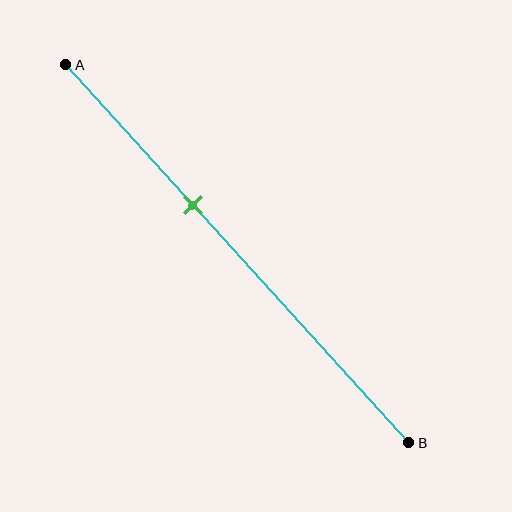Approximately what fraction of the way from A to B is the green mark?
The green mark is approximately 35% of the way from A to B.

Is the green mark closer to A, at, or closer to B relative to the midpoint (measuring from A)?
The green mark is closer to point A than the midpoint of segment AB.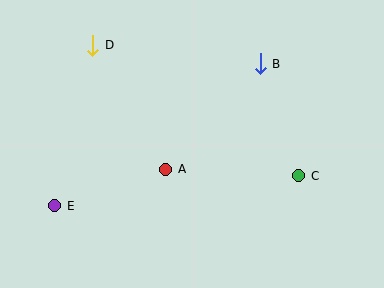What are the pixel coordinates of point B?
Point B is at (260, 64).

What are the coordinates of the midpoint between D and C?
The midpoint between D and C is at (196, 111).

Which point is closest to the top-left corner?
Point D is closest to the top-left corner.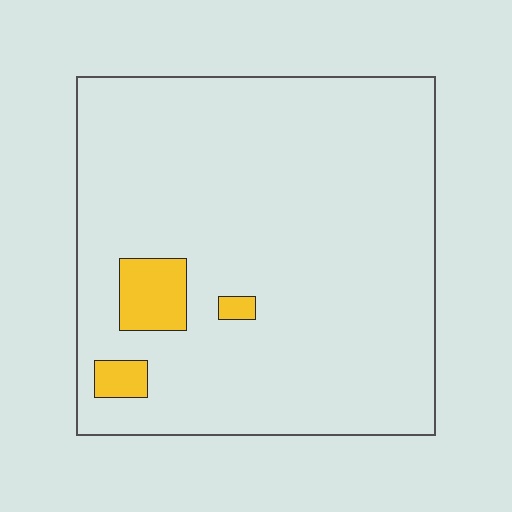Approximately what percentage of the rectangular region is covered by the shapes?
Approximately 5%.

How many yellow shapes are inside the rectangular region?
3.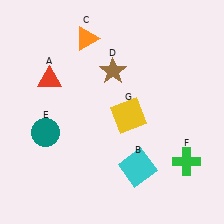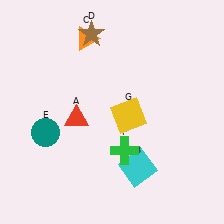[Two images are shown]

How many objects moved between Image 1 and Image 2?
3 objects moved between the two images.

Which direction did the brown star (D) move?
The brown star (D) moved up.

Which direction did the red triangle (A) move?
The red triangle (A) moved down.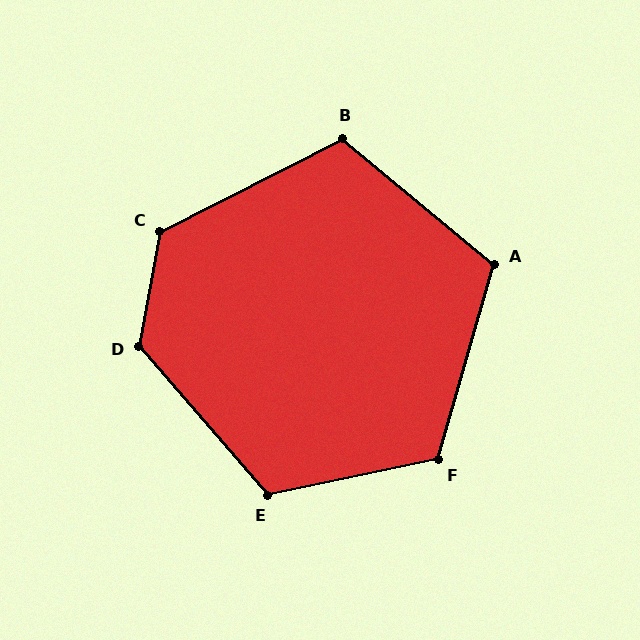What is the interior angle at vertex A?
Approximately 114 degrees (obtuse).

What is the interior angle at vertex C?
Approximately 127 degrees (obtuse).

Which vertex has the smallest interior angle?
B, at approximately 113 degrees.